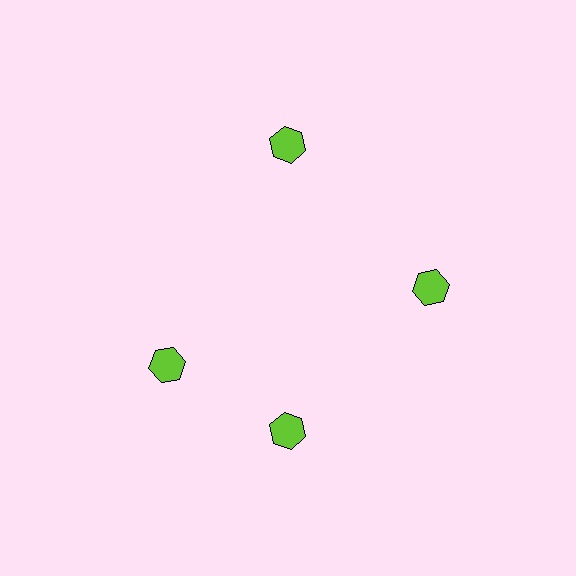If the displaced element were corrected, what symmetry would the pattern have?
It would have 4-fold rotational symmetry — the pattern would map onto itself every 90 degrees.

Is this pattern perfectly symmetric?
No. The 4 lime hexagons are arranged in a ring, but one element near the 9 o'clock position is rotated out of alignment along the ring, breaking the 4-fold rotational symmetry.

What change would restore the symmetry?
The symmetry would be restored by rotating it back into even spacing with its neighbors so that all 4 hexagons sit at equal angles and equal distance from the center.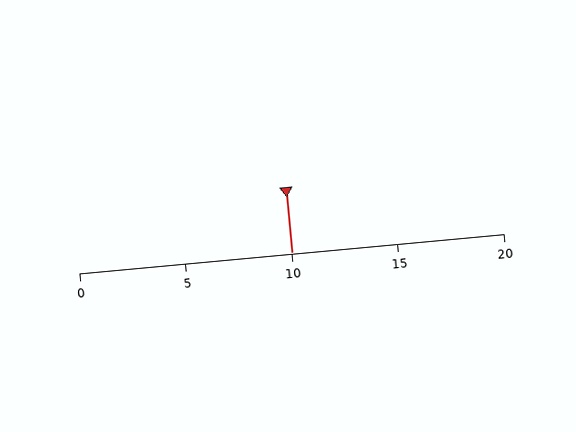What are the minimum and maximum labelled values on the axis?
The axis runs from 0 to 20.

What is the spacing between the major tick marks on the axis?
The major ticks are spaced 5 apart.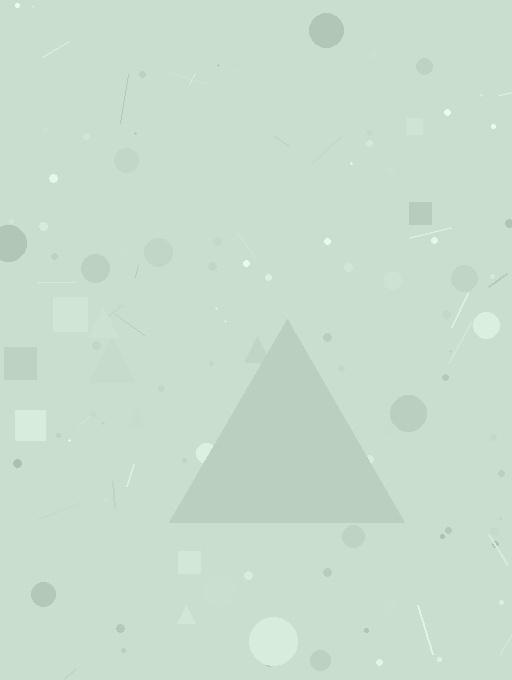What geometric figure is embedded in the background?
A triangle is embedded in the background.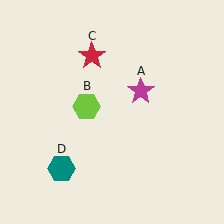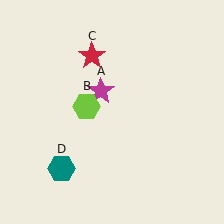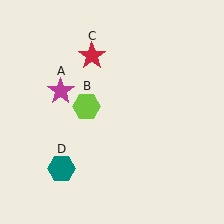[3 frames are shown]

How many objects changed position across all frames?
1 object changed position: magenta star (object A).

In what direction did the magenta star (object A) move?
The magenta star (object A) moved left.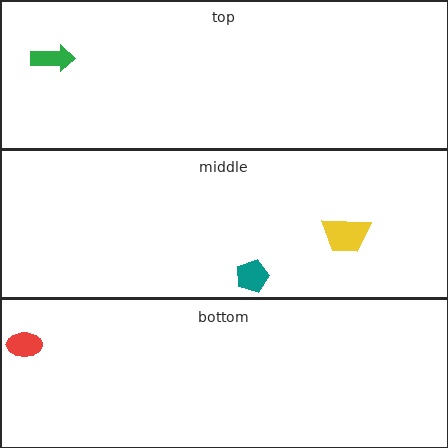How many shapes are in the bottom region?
1.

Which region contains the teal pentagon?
The middle region.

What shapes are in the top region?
The green arrow.